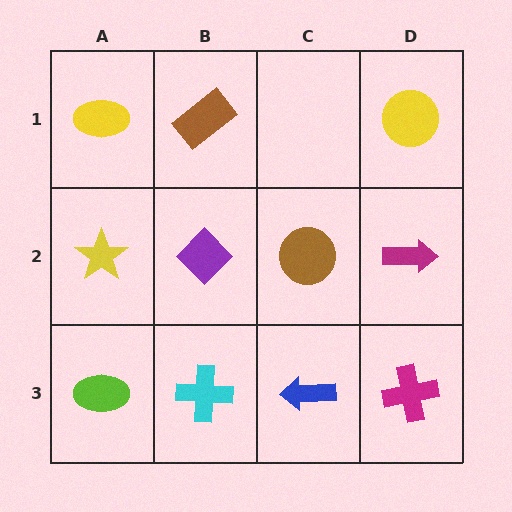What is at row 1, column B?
A brown rectangle.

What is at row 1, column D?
A yellow circle.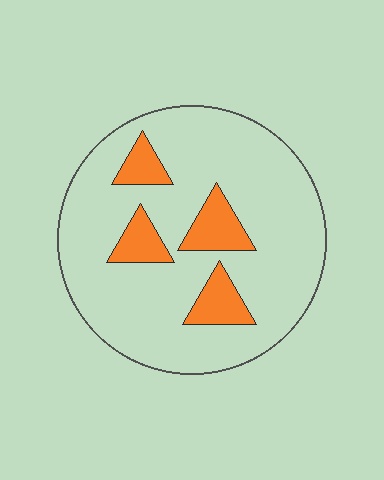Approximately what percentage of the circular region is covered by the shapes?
Approximately 15%.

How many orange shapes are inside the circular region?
4.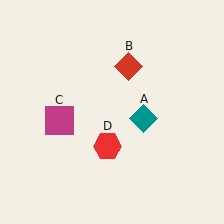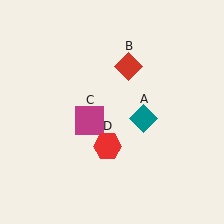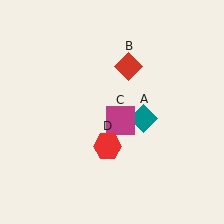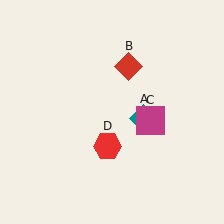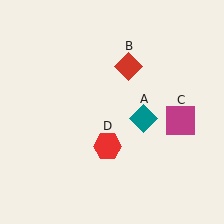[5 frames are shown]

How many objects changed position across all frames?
1 object changed position: magenta square (object C).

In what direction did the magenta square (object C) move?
The magenta square (object C) moved right.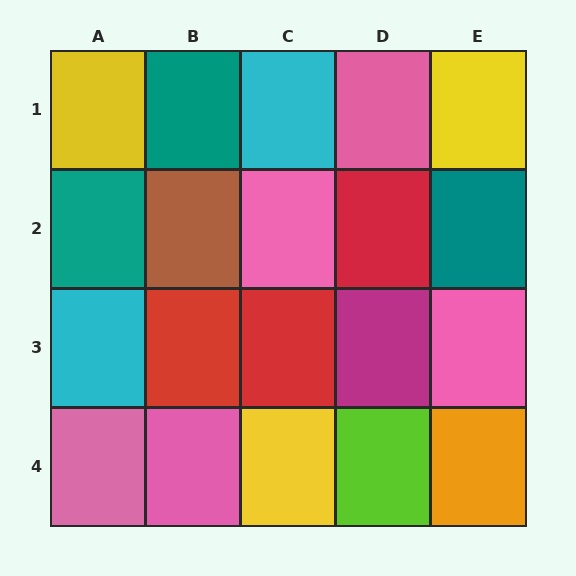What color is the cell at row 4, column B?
Pink.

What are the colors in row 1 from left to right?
Yellow, teal, cyan, pink, yellow.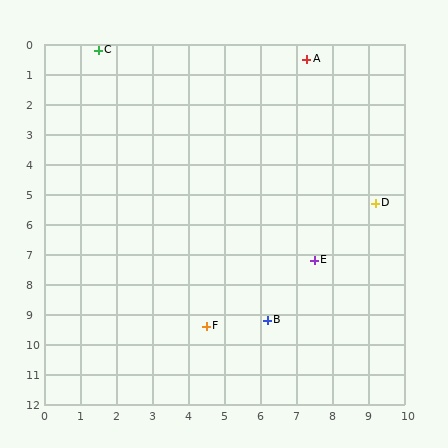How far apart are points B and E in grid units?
Points B and E are about 2.4 grid units apart.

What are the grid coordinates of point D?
Point D is at approximately (9.2, 5.3).